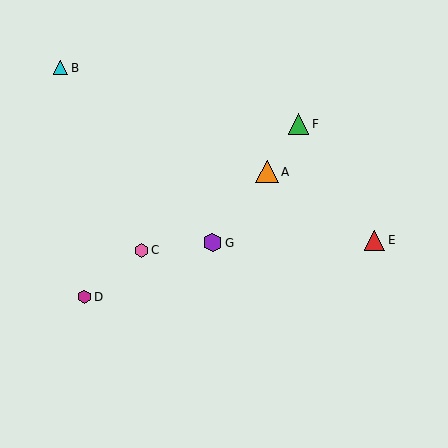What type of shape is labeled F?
Shape F is a green triangle.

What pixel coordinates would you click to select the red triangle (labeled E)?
Click at (375, 240) to select the red triangle E.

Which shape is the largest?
The orange triangle (labeled A) is the largest.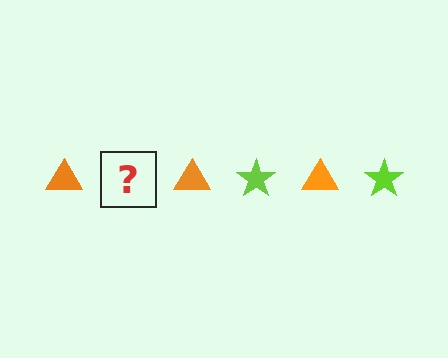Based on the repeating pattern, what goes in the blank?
The blank should be a lime star.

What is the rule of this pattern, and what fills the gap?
The rule is that the pattern alternates between orange triangle and lime star. The gap should be filled with a lime star.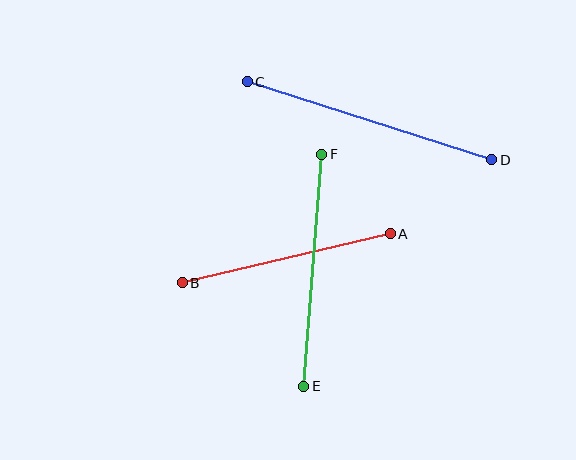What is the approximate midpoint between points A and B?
The midpoint is at approximately (286, 258) pixels.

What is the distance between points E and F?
The distance is approximately 232 pixels.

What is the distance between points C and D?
The distance is approximately 257 pixels.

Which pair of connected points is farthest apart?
Points C and D are farthest apart.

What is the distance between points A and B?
The distance is approximately 214 pixels.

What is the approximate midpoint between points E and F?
The midpoint is at approximately (313, 270) pixels.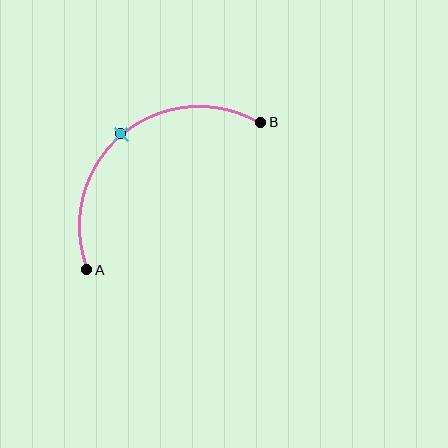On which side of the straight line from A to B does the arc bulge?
The arc bulges above and to the left of the straight line connecting A and B.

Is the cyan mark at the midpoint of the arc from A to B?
Yes. The cyan mark lies on the arc at equal arc-length from both A and B — it is the arc midpoint.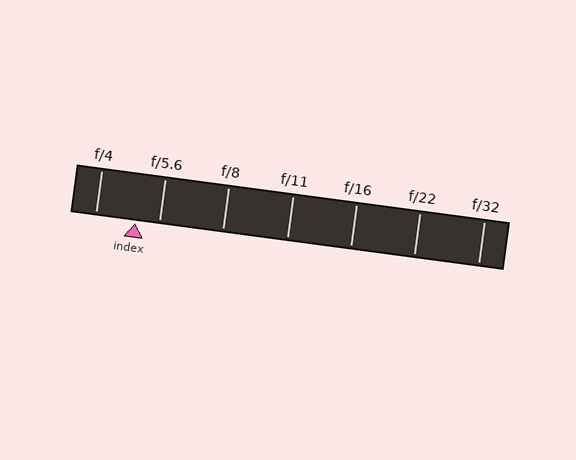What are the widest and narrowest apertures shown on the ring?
The widest aperture shown is f/4 and the narrowest is f/32.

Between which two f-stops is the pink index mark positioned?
The index mark is between f/4 and f/5.6.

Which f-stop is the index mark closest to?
The index mark is closest to f/5.6.